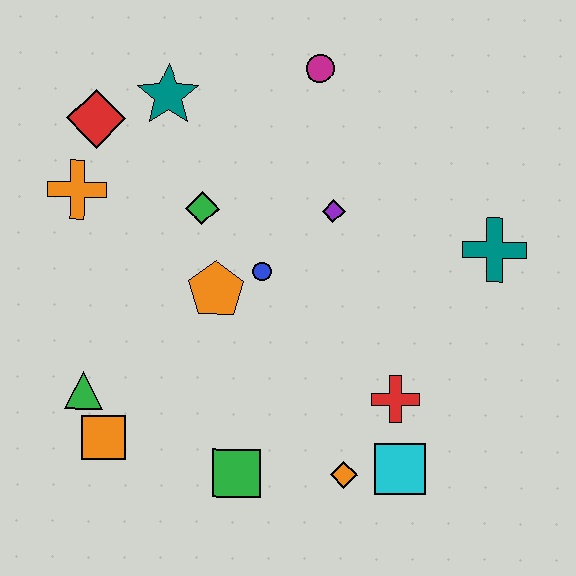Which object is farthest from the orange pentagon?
The teal cross is farthest from the orange pentagon.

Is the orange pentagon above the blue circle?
No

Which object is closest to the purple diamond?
The blue circle is closest to the purple diamond.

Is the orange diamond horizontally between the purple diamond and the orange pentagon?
No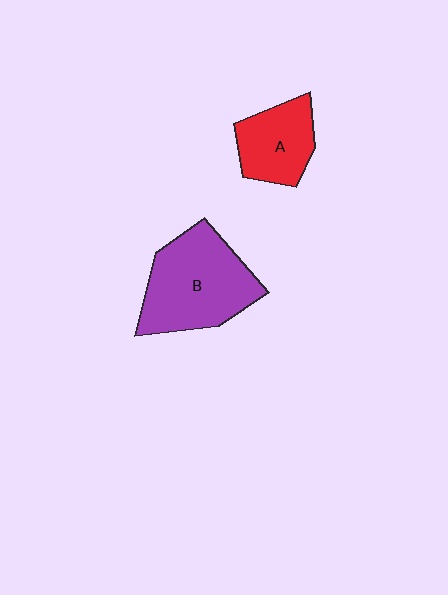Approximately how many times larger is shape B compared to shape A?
Approximately 1.7 times.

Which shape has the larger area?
Shape B (purple).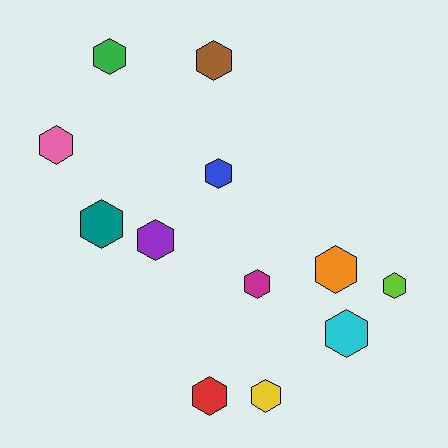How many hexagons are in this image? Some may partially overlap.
There are 12 hexagons.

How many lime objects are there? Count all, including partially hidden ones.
There is 1 lime object.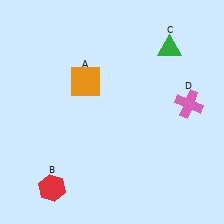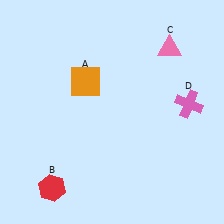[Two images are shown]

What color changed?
The triangle (C) changed from green in Image 1 to pink in Image 2.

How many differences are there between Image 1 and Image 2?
There is 1 difference between the two images.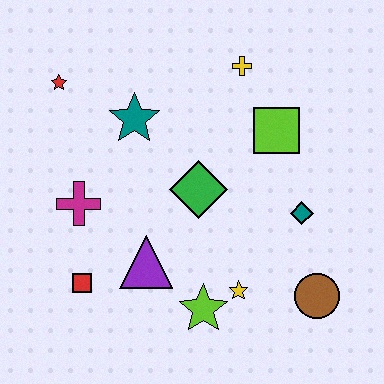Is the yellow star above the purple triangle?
No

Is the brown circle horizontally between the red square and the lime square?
No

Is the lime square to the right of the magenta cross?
Yes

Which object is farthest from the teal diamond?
The red star is farthest from the teal diamond.